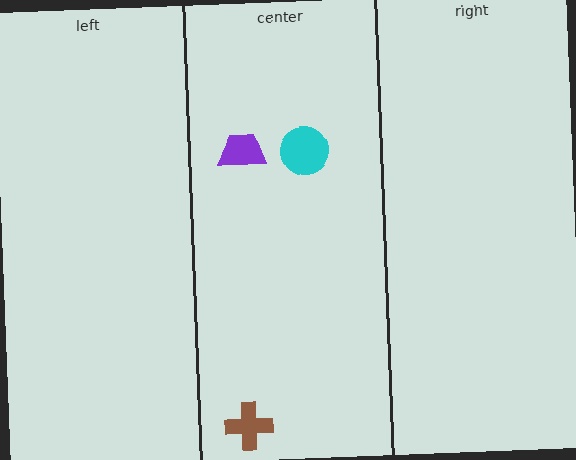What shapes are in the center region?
The cyan circle, the brown cross, the purple trapezoid.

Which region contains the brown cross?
The center region.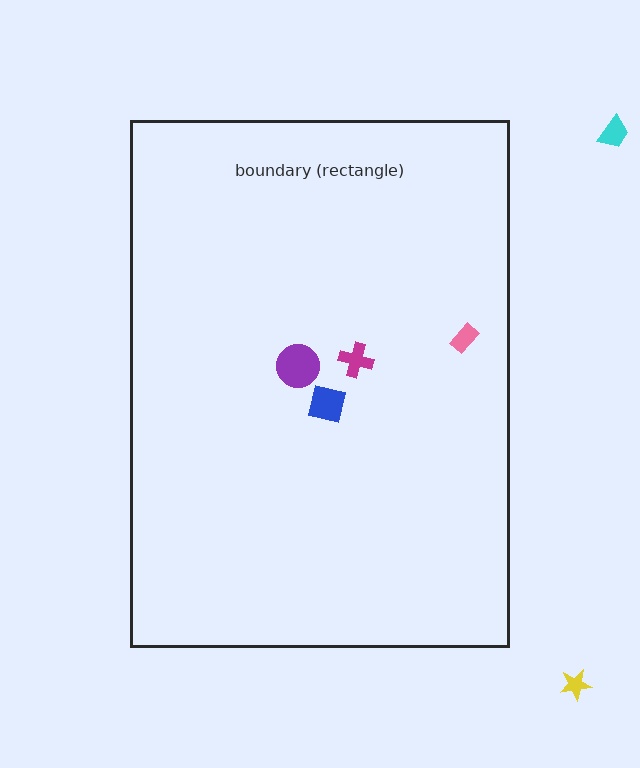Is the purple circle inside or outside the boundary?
Inside.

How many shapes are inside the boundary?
4 inside, 2 outside.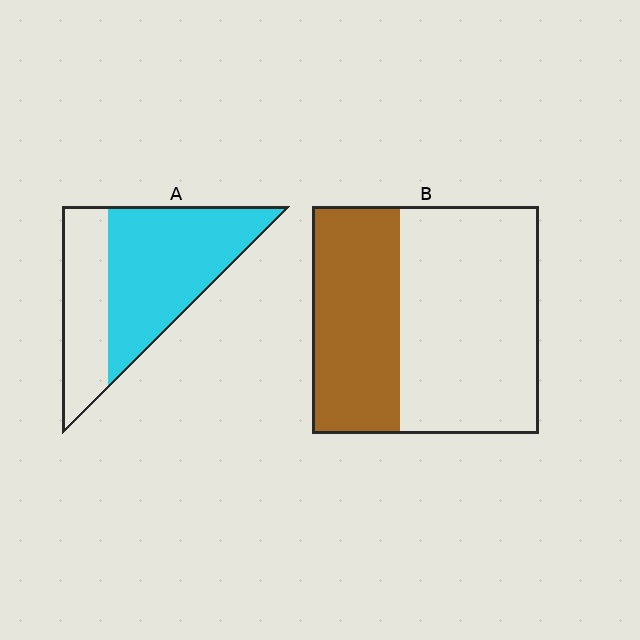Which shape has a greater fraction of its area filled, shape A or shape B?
Shape A.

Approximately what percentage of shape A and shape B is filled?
A is approximately 65% and B is approximately 40%.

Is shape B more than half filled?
No.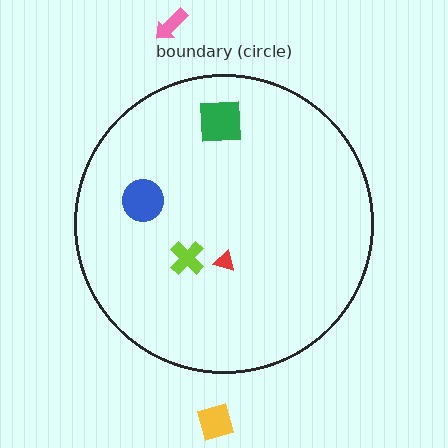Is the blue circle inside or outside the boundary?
Inside.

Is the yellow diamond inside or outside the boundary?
Outside.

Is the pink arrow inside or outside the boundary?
Outside.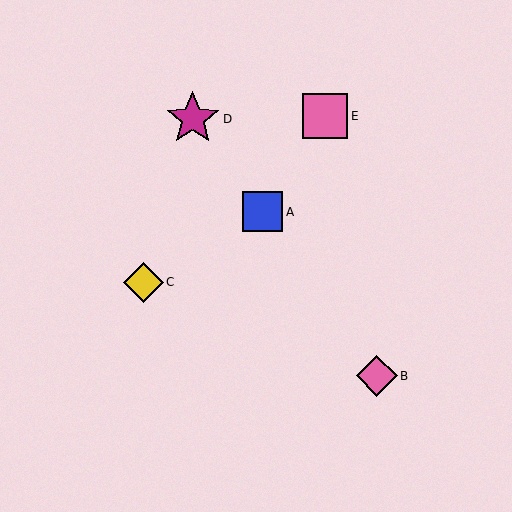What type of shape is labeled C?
Shape C is a yellow diamond.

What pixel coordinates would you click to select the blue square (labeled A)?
Click at (262, 212) to select the blue square A.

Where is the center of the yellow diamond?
The center of the yellow diamond is at (143, 282).